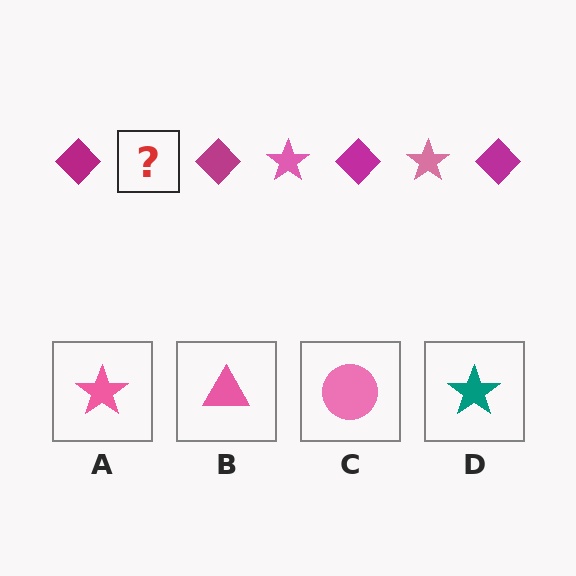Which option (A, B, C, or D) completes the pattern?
A.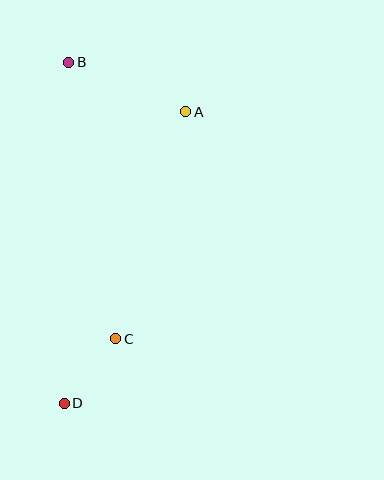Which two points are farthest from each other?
Points B and D are farthest from each other.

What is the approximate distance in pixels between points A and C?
The distance between A and C is approximately 238 pixels.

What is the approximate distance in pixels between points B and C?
The distance between B and C is approximately 280 pixels.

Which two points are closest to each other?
Points C and D are closest to each other.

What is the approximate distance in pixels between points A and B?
The distance between A and B is approximately 127 pixels.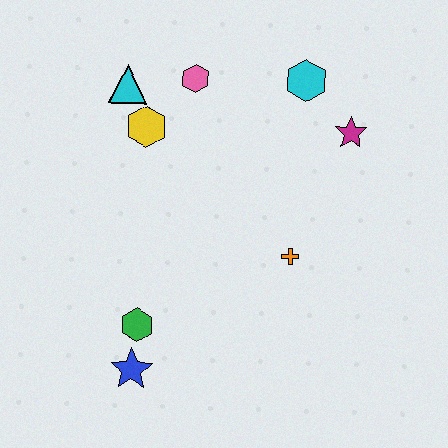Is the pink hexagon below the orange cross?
No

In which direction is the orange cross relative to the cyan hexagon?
The orange cross is below the cyan hexagon.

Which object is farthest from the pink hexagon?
The blue star is farthest from the pink hexagon.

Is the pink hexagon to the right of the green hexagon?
Yes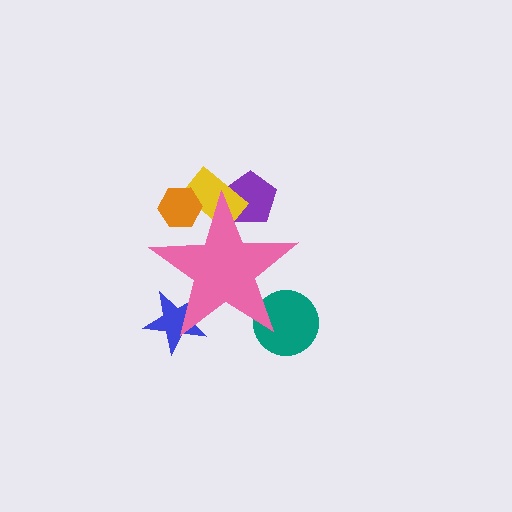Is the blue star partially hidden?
Yes, the blue star is partially hidden behind the pink star.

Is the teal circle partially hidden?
Yes, the teal circle is partially hidden behind the pink star.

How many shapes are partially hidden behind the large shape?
5 shapes are partially hidden.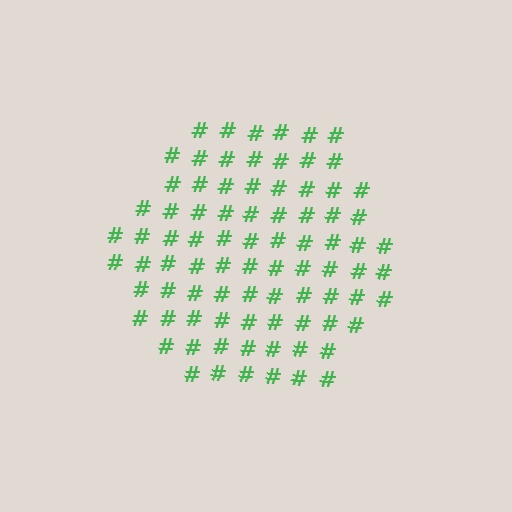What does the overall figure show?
The overall figure shows a hexagon.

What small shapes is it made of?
It is made of small hash symbols.